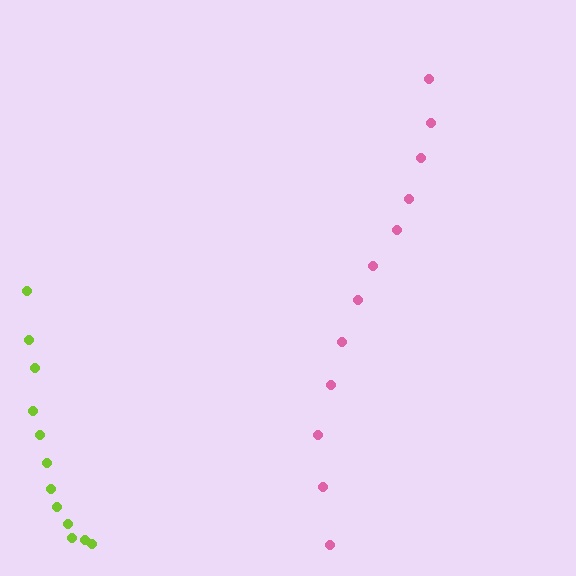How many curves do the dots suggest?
There are 2 distinct paths.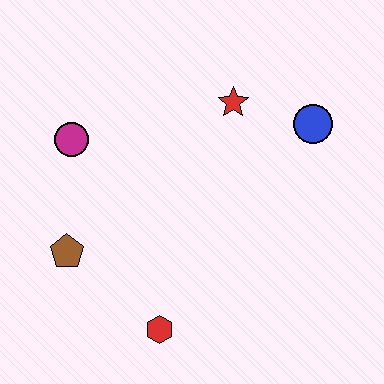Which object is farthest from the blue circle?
The brown pentagon is farthest from the blue circle.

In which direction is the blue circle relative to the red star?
The blue circle is to the right of the red star.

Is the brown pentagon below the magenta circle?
Yes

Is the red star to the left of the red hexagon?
No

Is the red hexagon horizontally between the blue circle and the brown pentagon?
Yes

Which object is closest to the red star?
The blue circle is closest to the red star.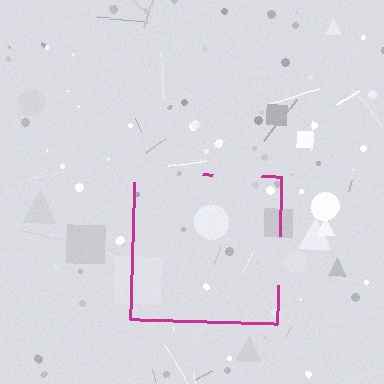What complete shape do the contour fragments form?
The contour fragments form a square.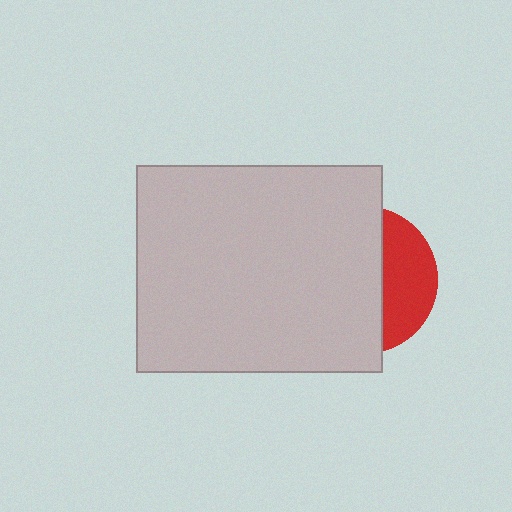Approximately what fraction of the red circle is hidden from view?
Roughly 67% of the red circle is hidden behind the light gray rectangle.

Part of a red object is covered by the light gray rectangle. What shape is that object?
It is a circle.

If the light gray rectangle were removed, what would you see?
You would see the complete red circle.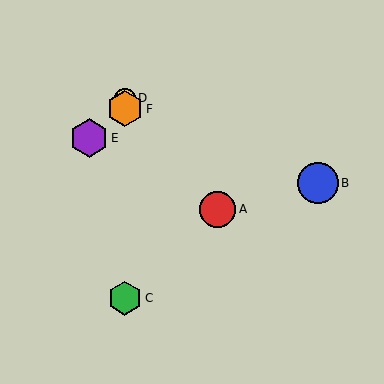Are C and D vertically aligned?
Yes, both are at x≈125.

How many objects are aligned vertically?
3 objects (C, D, F) are aligned vertically.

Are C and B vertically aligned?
No, C is at x≈125 and B is at x≈318.